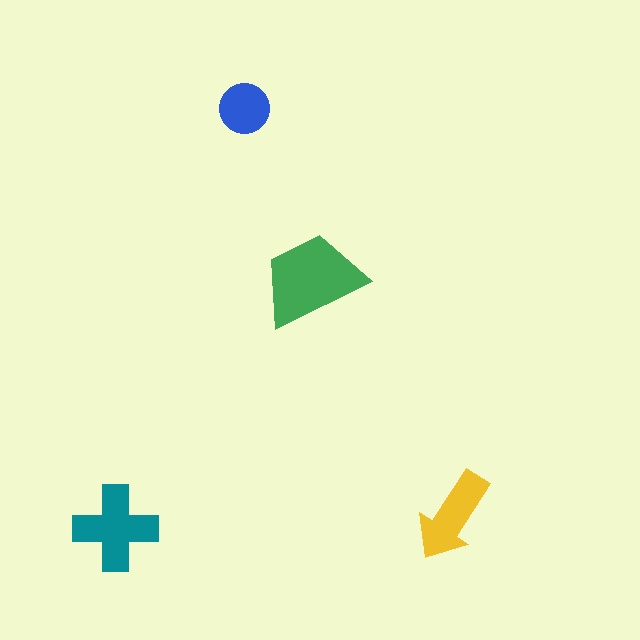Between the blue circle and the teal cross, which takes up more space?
The teal cross.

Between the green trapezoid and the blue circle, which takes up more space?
The green trapezoid.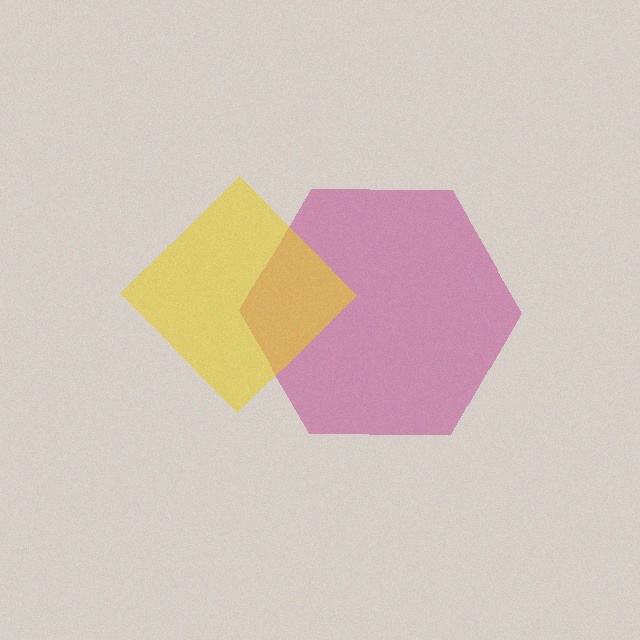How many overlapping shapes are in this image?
There are 2 overlapping shapes in the image.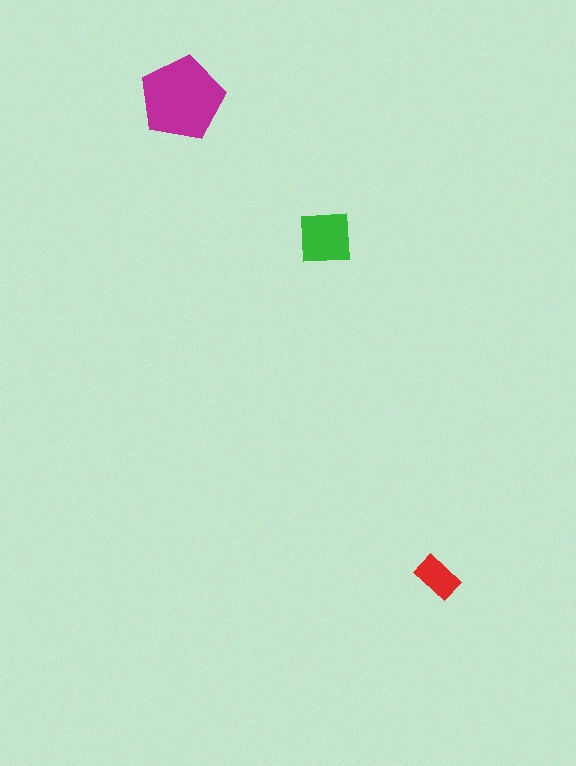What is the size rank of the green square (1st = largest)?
2nd.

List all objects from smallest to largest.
The red rectangle, the green square, the magenta pentagon.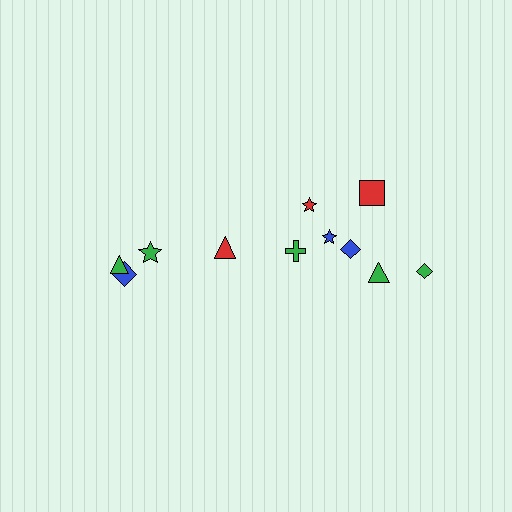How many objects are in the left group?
There are 4 objects.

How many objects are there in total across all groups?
There are 11 objects.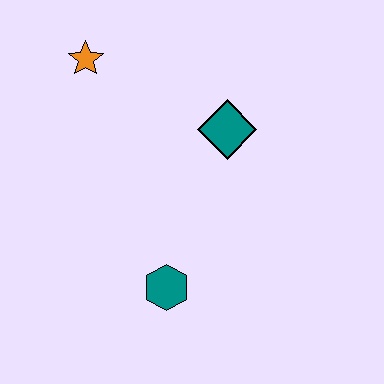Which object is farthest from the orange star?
The teal hexagon is farthest from the orange star.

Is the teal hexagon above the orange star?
No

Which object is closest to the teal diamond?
The orange star is closest to the teal diamond.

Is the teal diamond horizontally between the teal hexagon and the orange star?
No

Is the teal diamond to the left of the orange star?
No